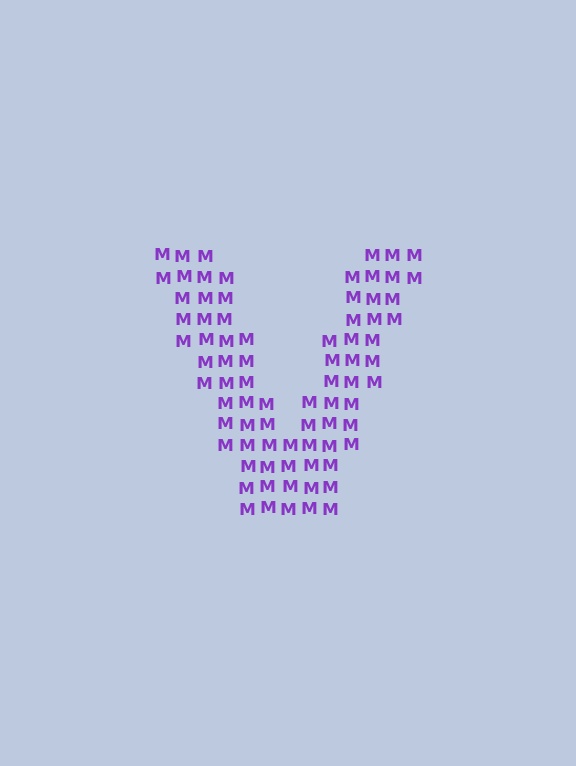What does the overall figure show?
The overall figure shows the letter V.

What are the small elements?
The small elements are letter M's.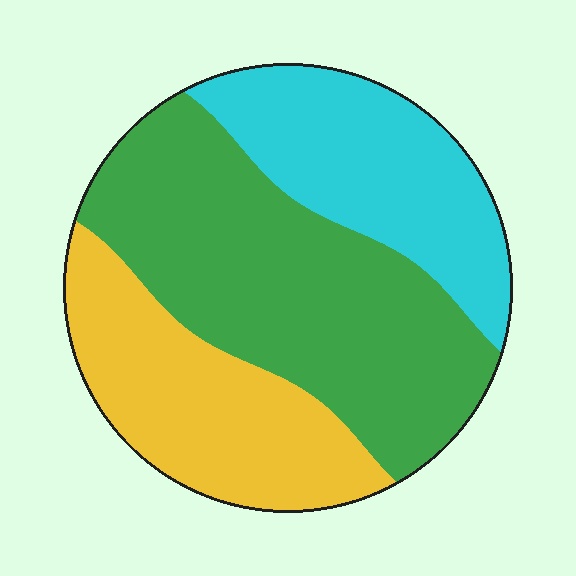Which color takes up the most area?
Green, at roughly 45%.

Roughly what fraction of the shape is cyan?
Cyan covers 26% of the shape.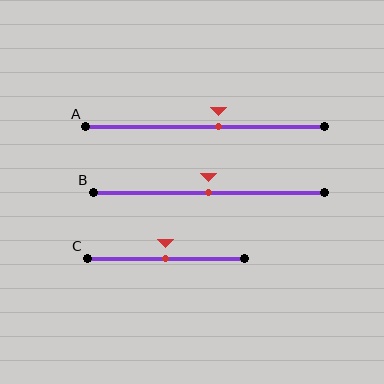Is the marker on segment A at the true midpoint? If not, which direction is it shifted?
No, the marker on segment A is shifted to the right by about 6% of the segment length.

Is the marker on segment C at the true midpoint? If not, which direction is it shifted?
Yes, the marker on segment C is at the true midpoint.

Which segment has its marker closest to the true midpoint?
Segment B has its marker closest to the true midpoint.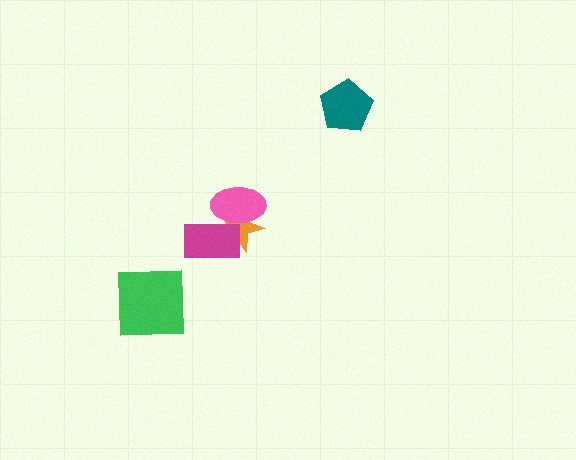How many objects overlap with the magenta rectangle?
2 objects overlap with the magenta rectangle.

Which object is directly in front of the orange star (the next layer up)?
The pink ellipse is directly in front of the orange star.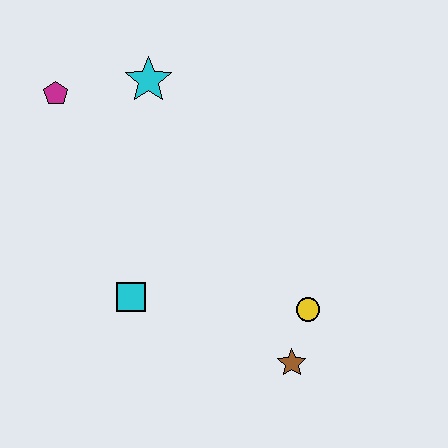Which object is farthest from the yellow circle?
The magenta pentagon is farthest from the yellow circle.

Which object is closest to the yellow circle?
The brown star is closest to the yellow circle.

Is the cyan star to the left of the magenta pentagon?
No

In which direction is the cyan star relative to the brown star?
The cyan star is above the brown star.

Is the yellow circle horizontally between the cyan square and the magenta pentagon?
No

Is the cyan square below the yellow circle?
No